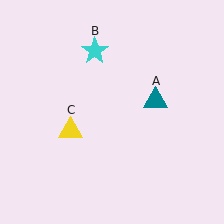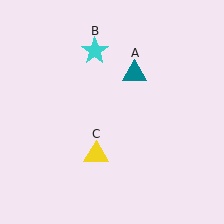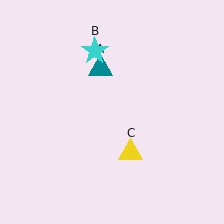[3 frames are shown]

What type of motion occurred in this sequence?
The teal triangle (object A), yellow triangle (object C) rotated counterclockwise around the center of the scene.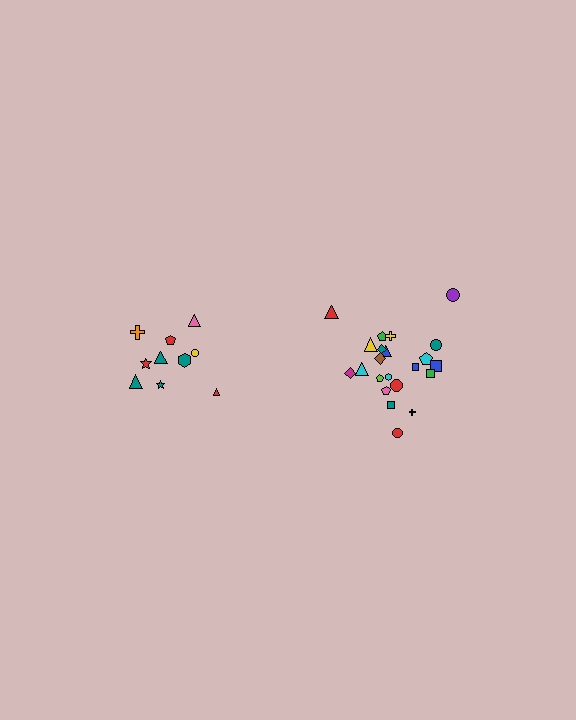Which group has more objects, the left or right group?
The right group.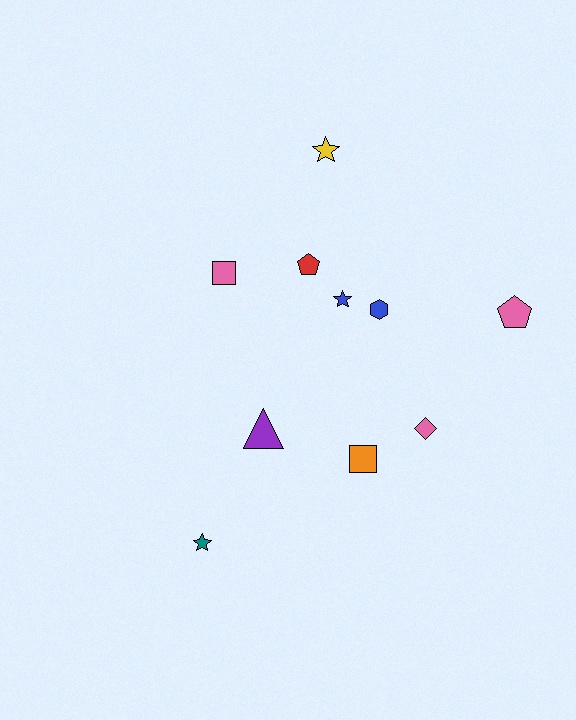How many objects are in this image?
There are 10 objects.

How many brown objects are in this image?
There are no brown objects.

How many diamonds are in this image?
There is 1 diamond.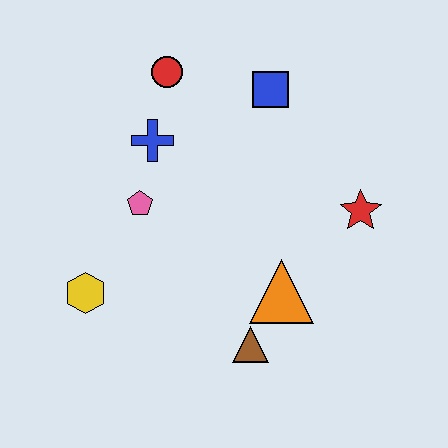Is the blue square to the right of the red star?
No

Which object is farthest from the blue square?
The yellow hexagon is farthest from the blue square.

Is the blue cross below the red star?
No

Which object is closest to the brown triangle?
The orange triangle is closest to the brown triangle.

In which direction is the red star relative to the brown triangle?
The red star is above the brown triangle.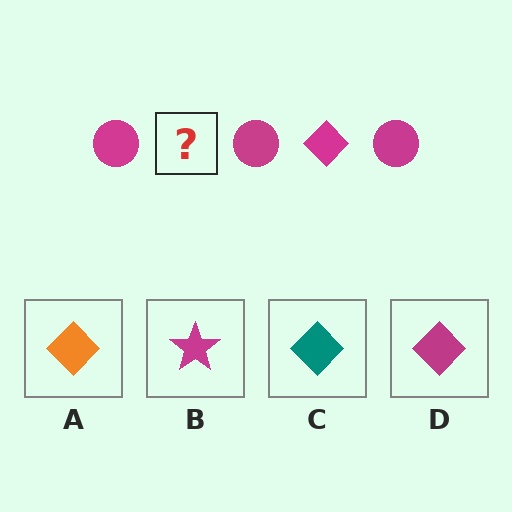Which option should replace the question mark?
Option D.